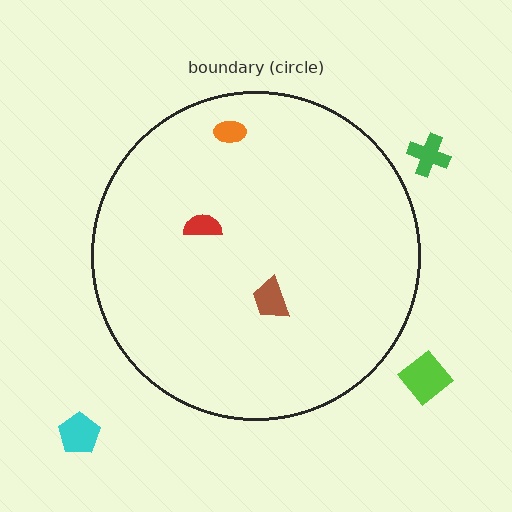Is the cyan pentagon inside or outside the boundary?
Outside.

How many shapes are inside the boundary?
3 inside, 3 outside.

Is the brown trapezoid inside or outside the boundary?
Inside.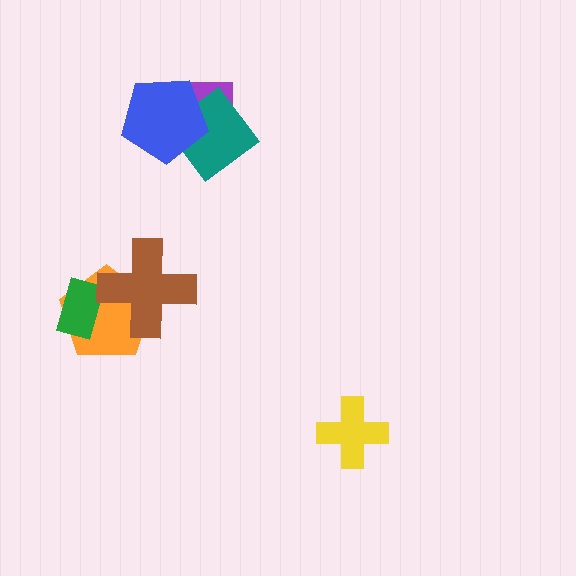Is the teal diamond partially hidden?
Yes, it is partially covered by another shape.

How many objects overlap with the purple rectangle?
2 objects overlap with the purple rectangle.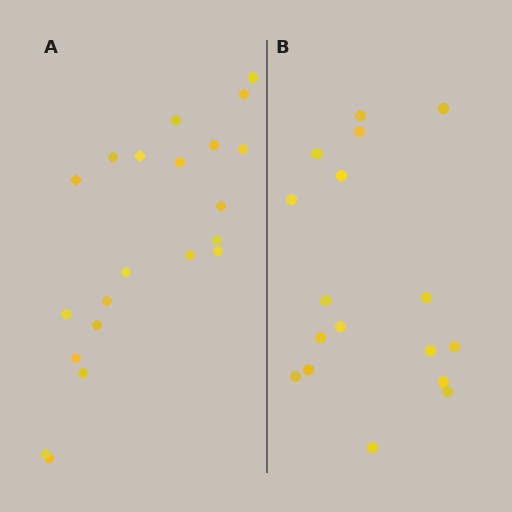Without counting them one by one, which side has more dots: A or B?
Region A (the left region) has more dots.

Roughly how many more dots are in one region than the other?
Region A has about 4 more dots than region B.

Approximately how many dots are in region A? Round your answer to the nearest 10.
About 20 dots. (The exact count is 21, which rounds to 20.)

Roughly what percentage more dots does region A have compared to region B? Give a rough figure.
About 25% more.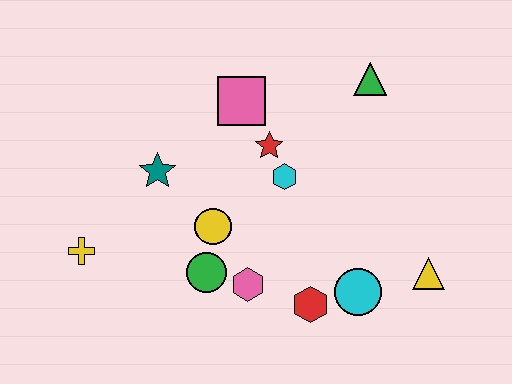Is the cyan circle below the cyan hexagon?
Yes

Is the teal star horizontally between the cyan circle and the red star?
No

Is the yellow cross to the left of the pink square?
Yes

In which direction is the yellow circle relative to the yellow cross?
The yellow circle is to the right of the yellow cross.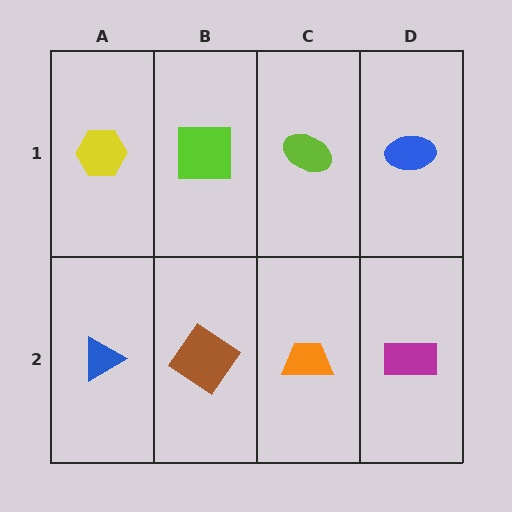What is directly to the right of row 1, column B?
A lime ellipse.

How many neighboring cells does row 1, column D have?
2.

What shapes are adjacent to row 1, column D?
A magenta rectangle (row 2, column D), a lime ellipse (row 1, column C).